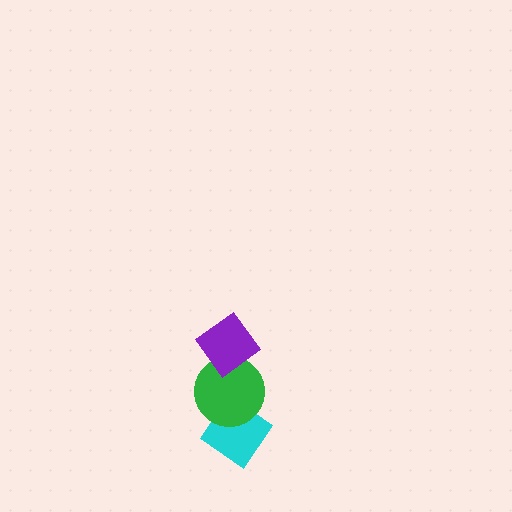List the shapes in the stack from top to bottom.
From top to bottom: the purple diamond, the green circle, the cyan diamond.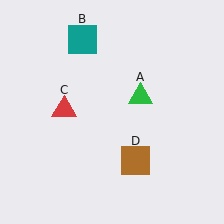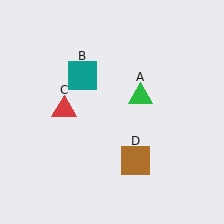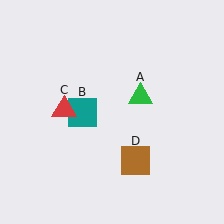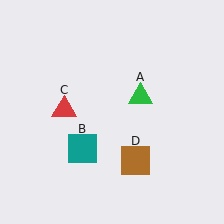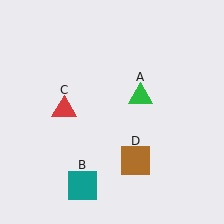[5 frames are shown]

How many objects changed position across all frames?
1 object changed position: teal square (object B).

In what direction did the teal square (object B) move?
The teal square (object B) moved down.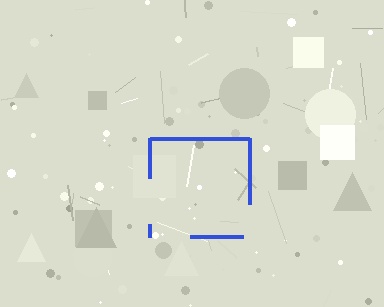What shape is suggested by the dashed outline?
The dashed outline suggests a square.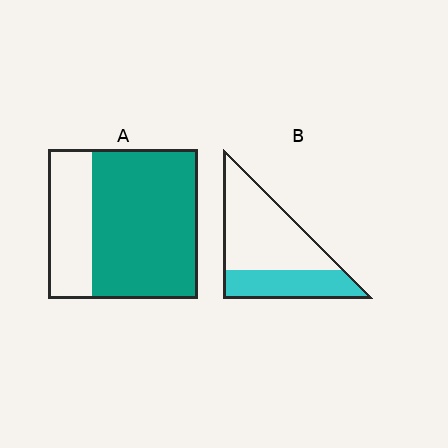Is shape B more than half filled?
No.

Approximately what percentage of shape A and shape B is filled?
A is approximately 70% and B is approximately 35%.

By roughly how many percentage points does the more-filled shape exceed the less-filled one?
By roughly 35 percentage points (A over B).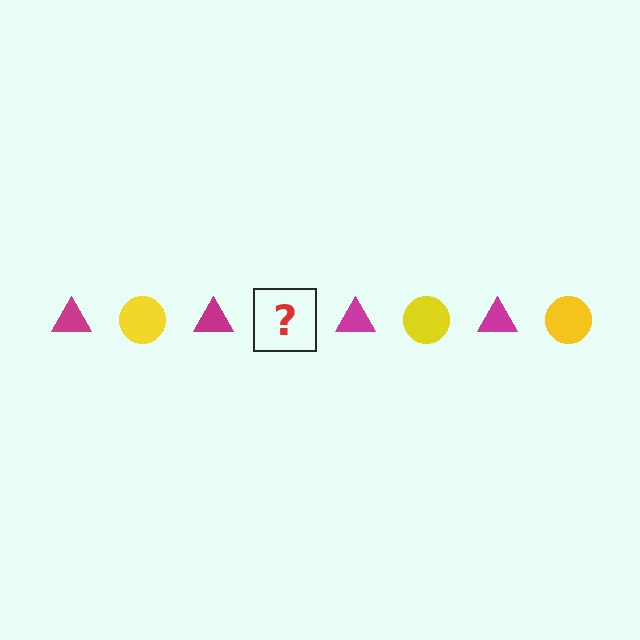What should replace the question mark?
The question mark should be replaced with a yellow circle.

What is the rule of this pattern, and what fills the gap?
The rule is that the pattern alternates between magenta triangle and yellow circle. The gap should be filled with a yellow circle.